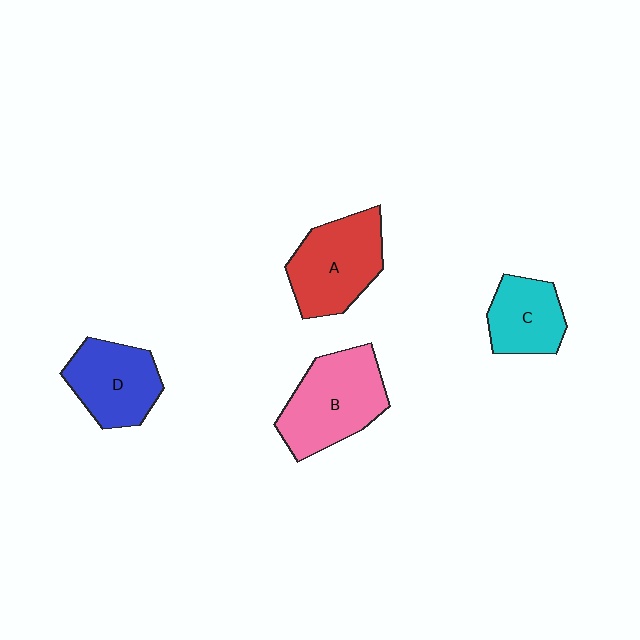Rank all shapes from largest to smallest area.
From largest to smallest: B (pink), A (red), D (blue), C (cyan).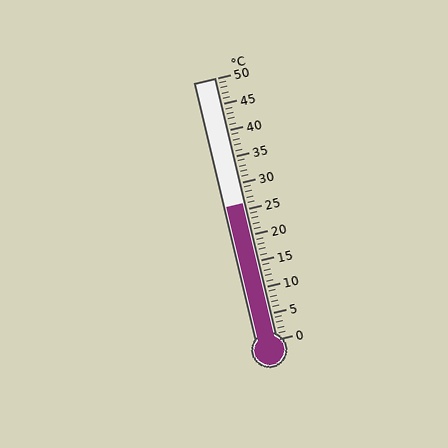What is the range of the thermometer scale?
The thermometer scale ranges from 0°C to 50°C.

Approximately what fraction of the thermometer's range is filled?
The thermometer is filled to approximately 50% of its range.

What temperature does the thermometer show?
The thermometer shows approximately 26°C.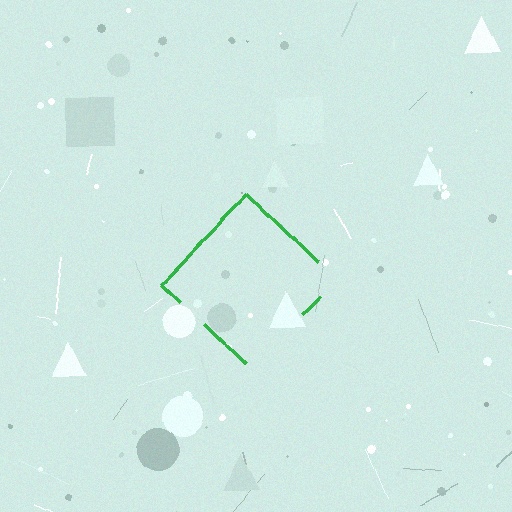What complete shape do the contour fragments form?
The contour fragments form a diamond.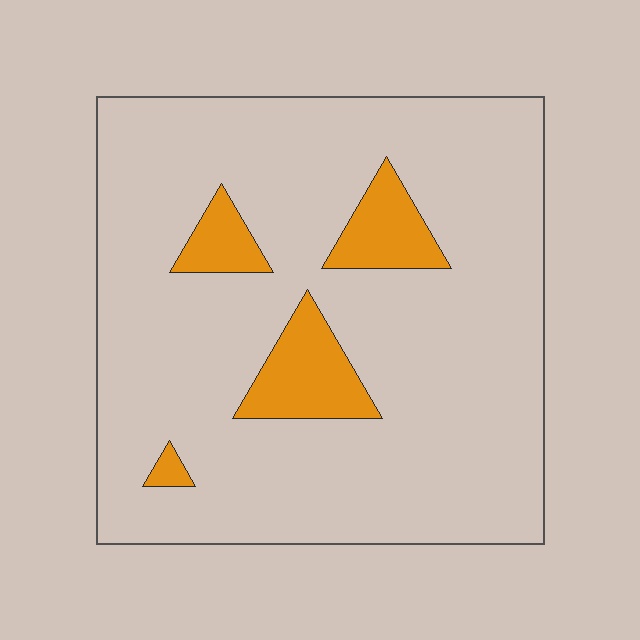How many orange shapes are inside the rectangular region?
4.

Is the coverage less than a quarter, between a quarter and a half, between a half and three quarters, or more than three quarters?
Less than a quarter.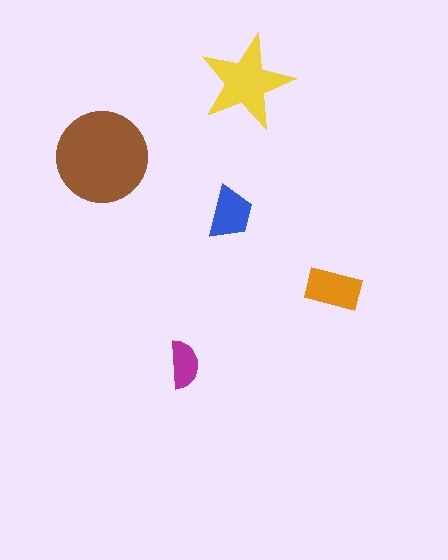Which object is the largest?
The brown circle.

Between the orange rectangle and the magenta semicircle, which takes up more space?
The orange rectangle.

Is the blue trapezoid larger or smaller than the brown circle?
Smaller.